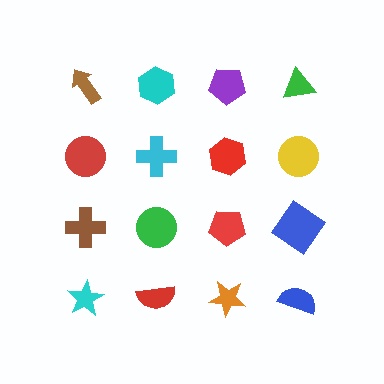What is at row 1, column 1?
A brown arrow.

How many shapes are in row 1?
4 shapes.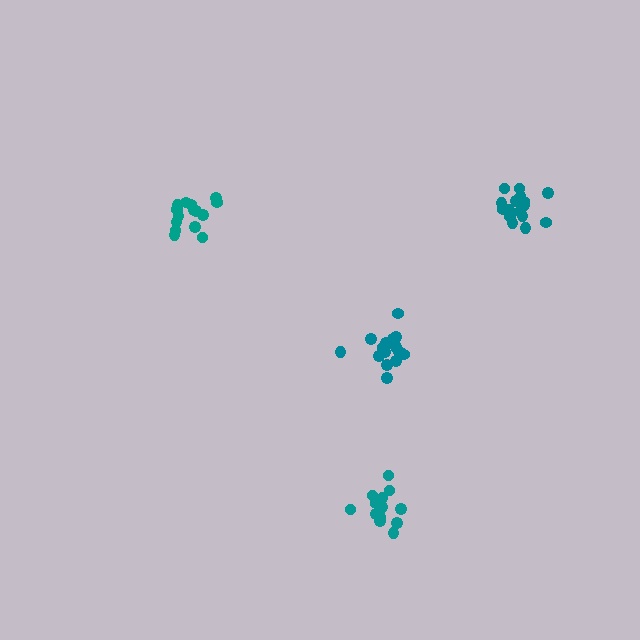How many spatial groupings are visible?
There are 4 spatial groupings.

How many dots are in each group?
Group 1: 16 dots, Group 2: 15 dots, Group 3: 15 dots, Group 4: 16 dots (62 total).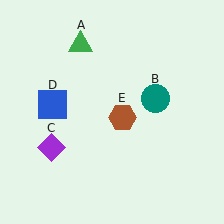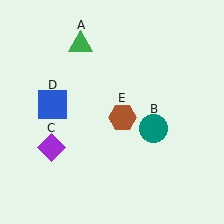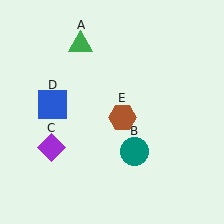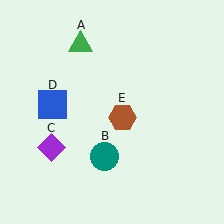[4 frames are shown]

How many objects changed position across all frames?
1 object changed position: teal circle (object B).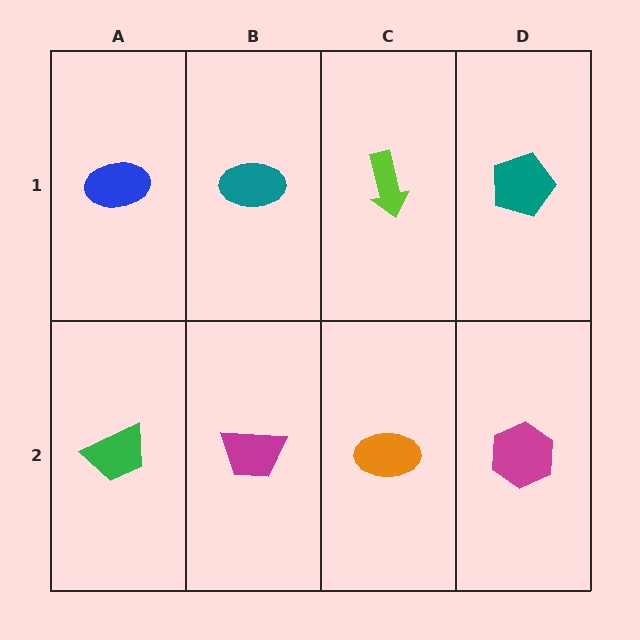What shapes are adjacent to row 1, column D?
A magenta hexagon (row 2, column D), a lime arrow (row 1, column C).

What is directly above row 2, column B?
A teal ellipse.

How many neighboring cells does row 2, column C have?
3.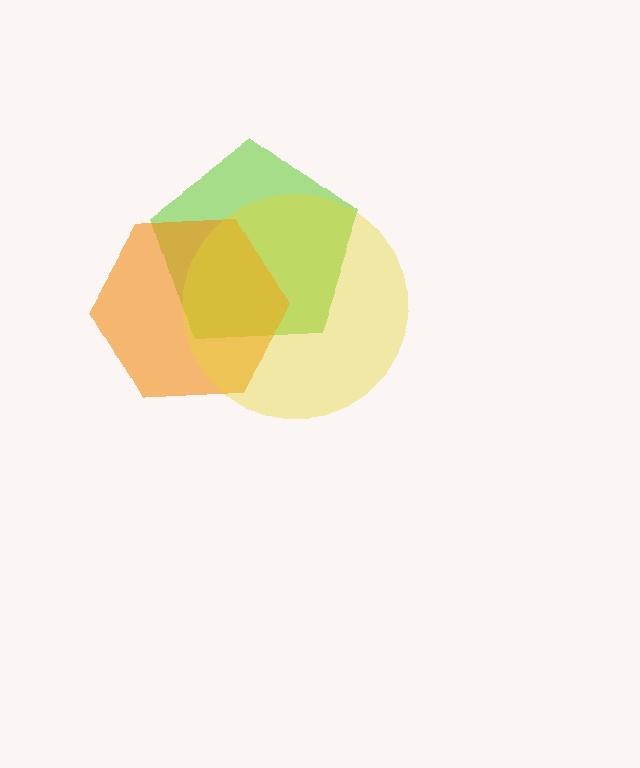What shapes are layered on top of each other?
The layered shapes are: a lime pentagon, an orange hexagon, a yellow circle.